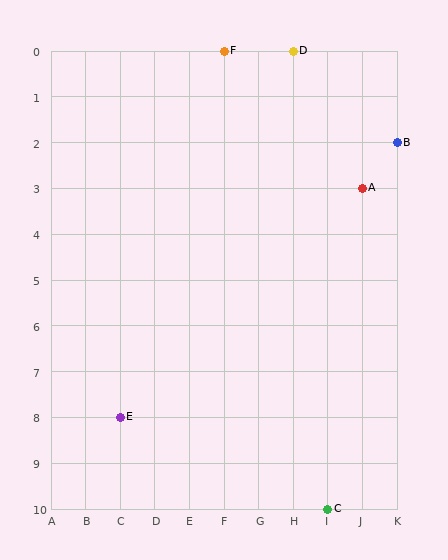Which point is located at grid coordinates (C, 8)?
Point E is at (C, 8).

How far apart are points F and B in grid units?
Points F and B are 5 columns and 2 rows apart (about 5.4 grid units diagonally).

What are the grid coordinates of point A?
Point A is at grid coordinates (J, 3).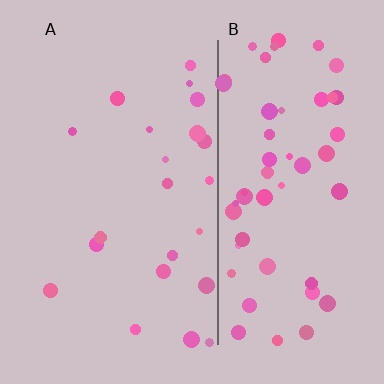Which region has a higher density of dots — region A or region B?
B (the right).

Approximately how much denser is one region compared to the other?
Approximately 2.7× — region B over region A.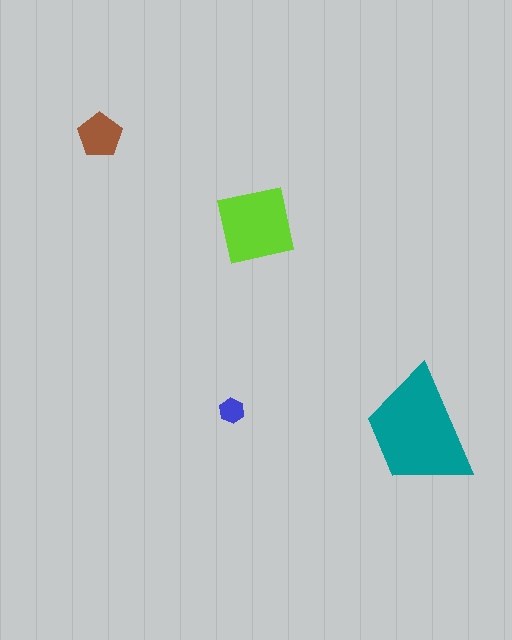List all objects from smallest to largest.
The blue hexagon, the brown pentagon, the lime square, the teal trapezoid.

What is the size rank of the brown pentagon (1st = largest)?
3rd.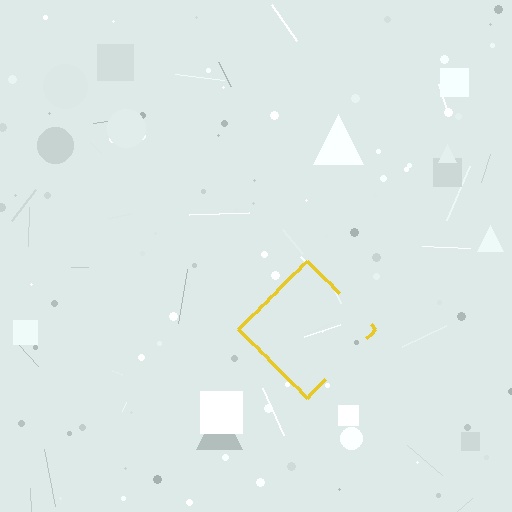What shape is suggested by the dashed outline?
The dashed outline suggests a diamond.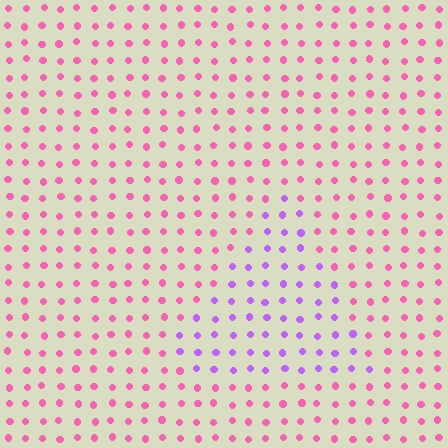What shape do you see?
I see a triangle.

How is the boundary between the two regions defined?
The boundary is defined purely by a slight shift in hue (about 50 degrees). Spacing, size, and orientation are identical on both sides.